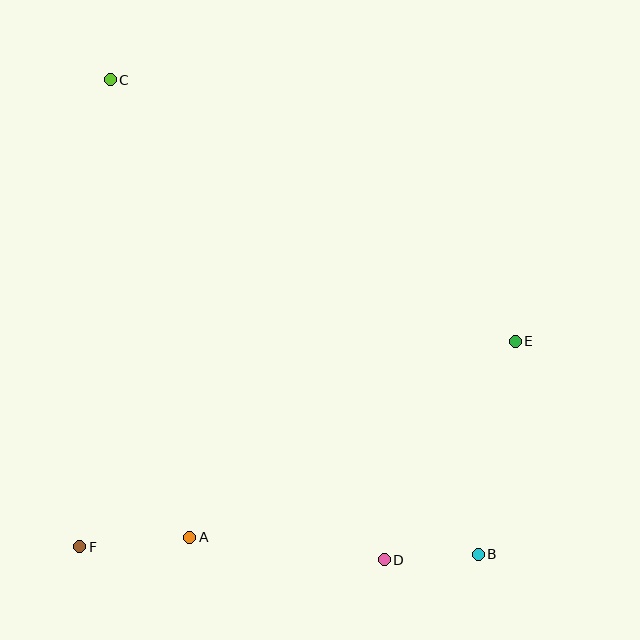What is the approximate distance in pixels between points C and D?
The distance between C and D is approximately 553 pixels.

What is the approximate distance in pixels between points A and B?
The distance between A and B is approximately 289 pixels.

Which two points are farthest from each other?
Points B and C are farthest from each other.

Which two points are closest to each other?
Points B and D are closest to each other.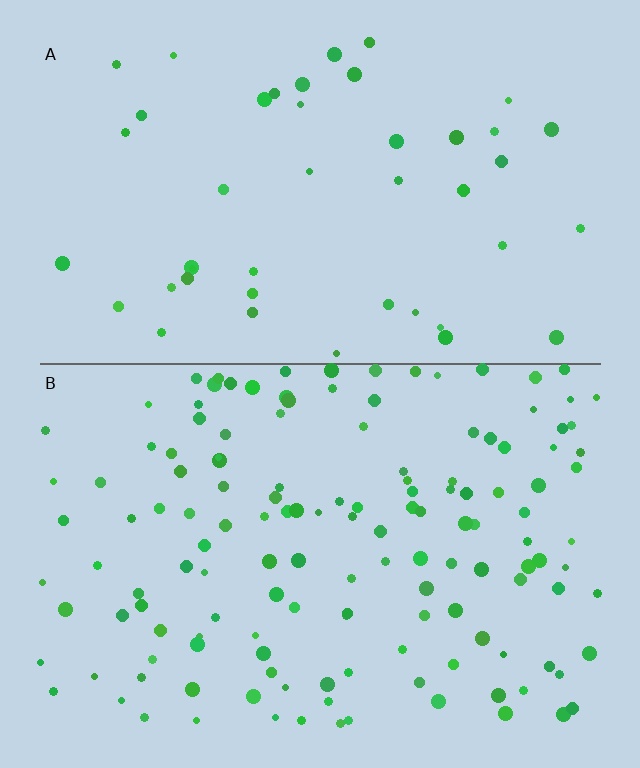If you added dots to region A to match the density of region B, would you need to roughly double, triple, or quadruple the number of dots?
Approximately triple.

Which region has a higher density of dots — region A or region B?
B (the bottom).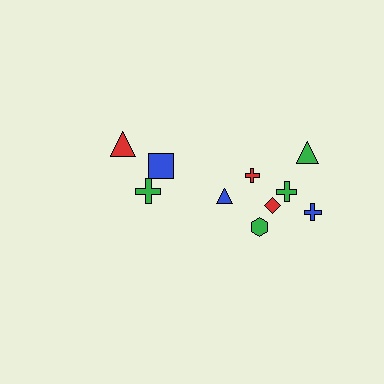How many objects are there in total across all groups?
There are 10 objects.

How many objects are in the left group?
There are 3 objects.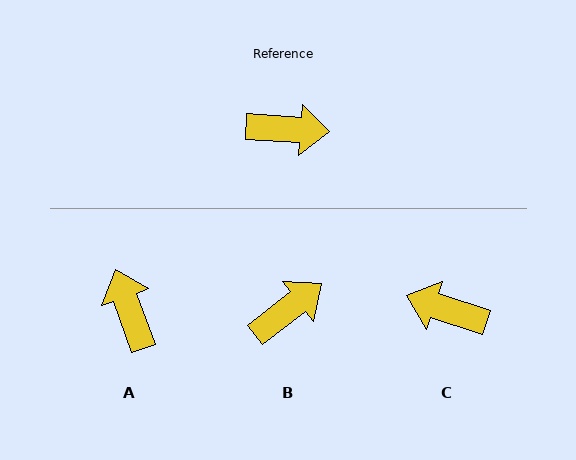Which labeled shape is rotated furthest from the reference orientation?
C, about 165 degrees away.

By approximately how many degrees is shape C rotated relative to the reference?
Approximately 165 degrees counter-clockwise.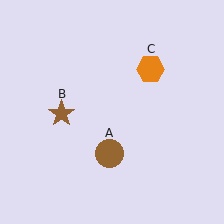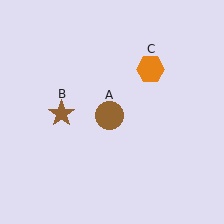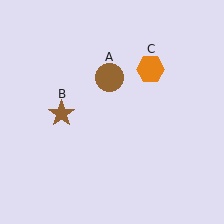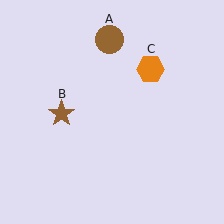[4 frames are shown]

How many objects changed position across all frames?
1 object changed position: brown circle (object A).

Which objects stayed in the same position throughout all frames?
Brown star (object B) and orange hexagon (object C) remained stationary.